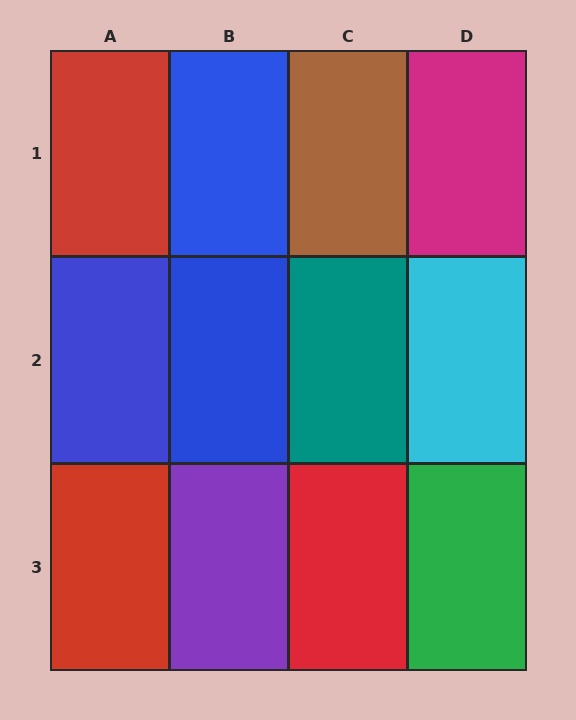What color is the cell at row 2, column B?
Blue.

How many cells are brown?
1 cell is brown.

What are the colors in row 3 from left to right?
Red, purple, red, green.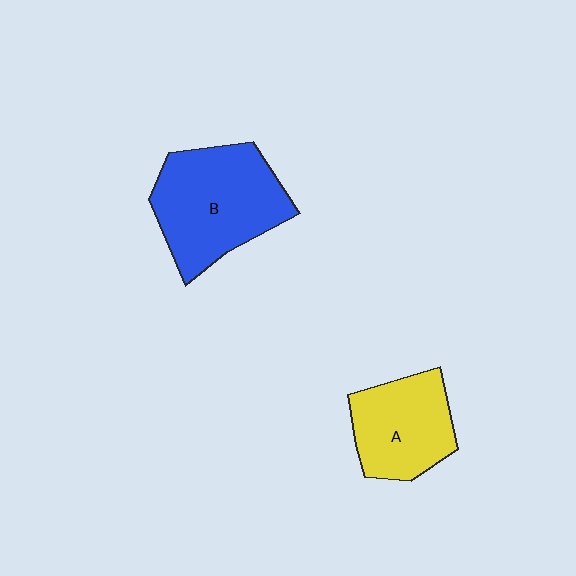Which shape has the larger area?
Shape B (blue).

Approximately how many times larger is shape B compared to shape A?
Approximately 1.4 times.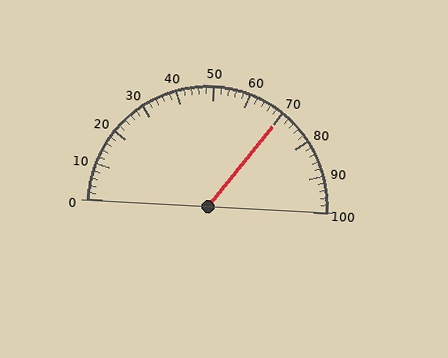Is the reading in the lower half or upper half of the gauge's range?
The reading is in the upper half of the range (0 to 100).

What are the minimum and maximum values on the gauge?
The gauge ranges from 0 to 100.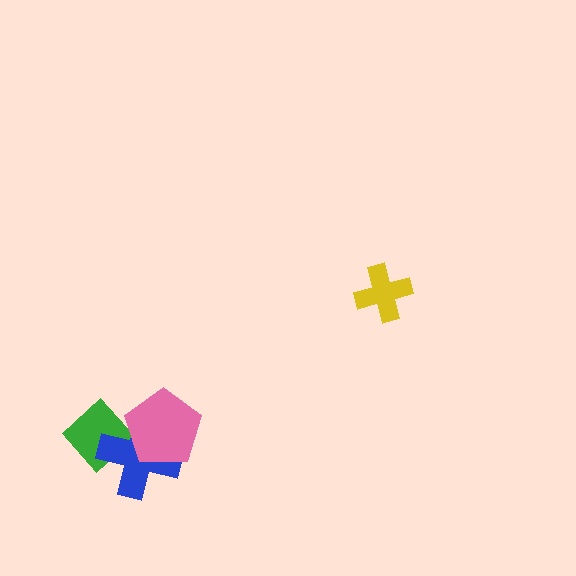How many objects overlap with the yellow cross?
0 objects overlap with the yellow cross.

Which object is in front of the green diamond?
The blue cross is in front of the green diamond.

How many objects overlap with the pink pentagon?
1 object overlaps with the pink pentagon.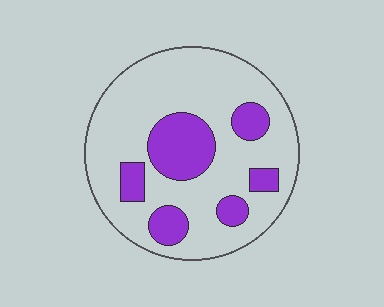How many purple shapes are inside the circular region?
6.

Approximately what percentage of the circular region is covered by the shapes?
Approximately 25%.